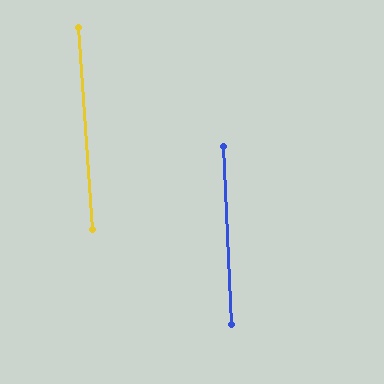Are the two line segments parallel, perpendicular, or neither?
Parallel — their directions differ by only 1.1°.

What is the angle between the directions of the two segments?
Approximately 1 degree.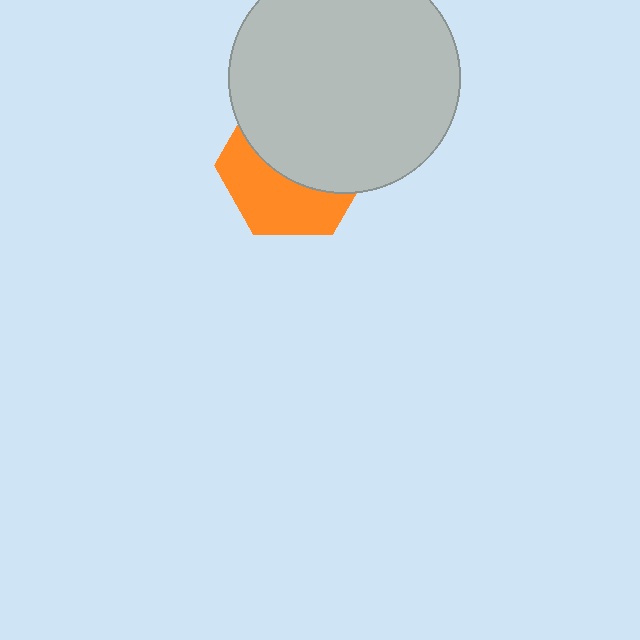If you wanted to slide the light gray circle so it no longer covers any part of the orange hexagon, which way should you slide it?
Slide it up — that is the most direct way to separate the two shapes.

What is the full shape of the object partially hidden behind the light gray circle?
The partially hidden object is an orange hexagon.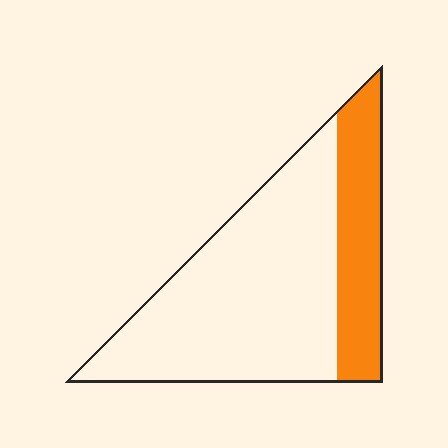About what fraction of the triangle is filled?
About one quarter (1/4).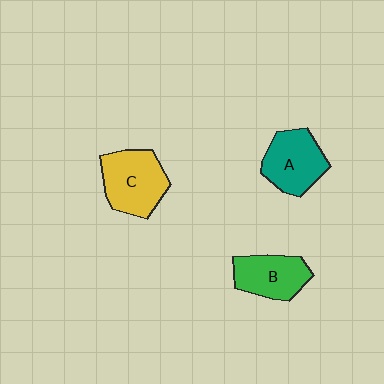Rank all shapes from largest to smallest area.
From largest to smallest: C (yellow), A (teal), B (green).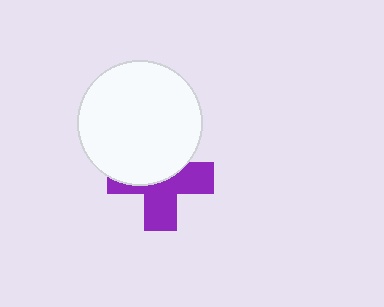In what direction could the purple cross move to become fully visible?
The purple cross could move down. That would shift it out from behind the white circle entirely.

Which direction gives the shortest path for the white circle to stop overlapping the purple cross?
Moving up gives the shortest separation.